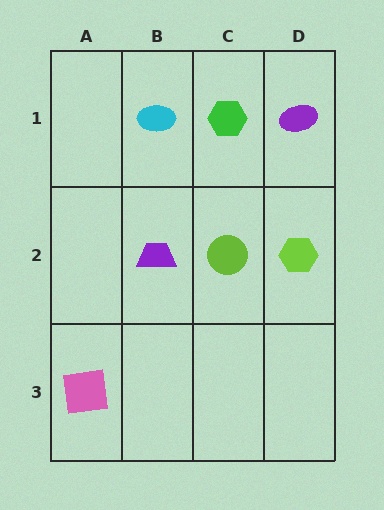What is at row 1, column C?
A green hexagon.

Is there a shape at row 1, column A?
No, that cell is empty.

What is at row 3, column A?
A pink square.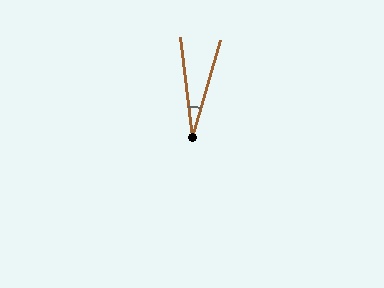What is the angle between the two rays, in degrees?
Approximately 23 degrees.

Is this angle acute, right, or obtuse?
It is acute.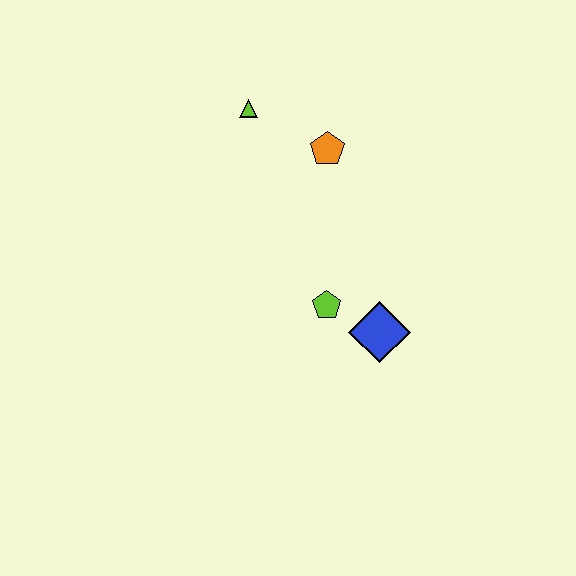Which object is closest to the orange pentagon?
The lime triangle is closest to the orange pentagon.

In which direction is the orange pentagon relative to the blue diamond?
The orange pentagon is above the blue diamond.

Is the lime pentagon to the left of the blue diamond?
Yes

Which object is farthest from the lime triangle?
The blue diamond is farthest from the lime triangle.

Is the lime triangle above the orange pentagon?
Yes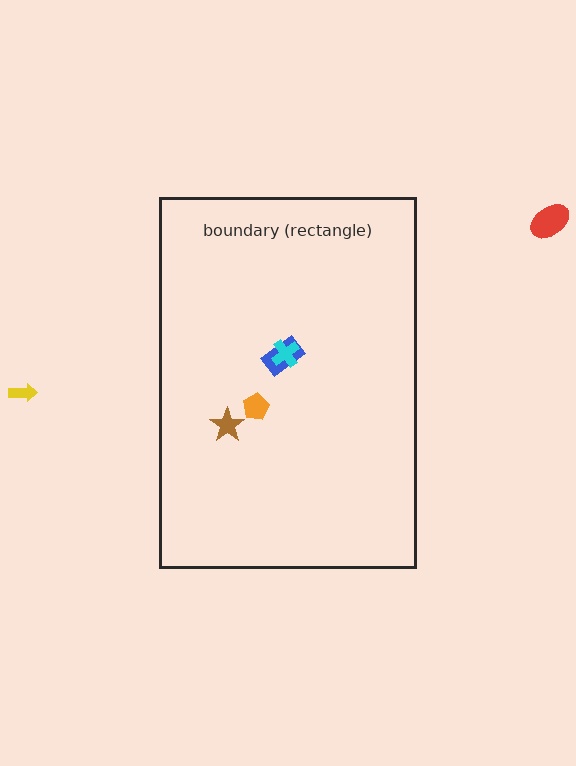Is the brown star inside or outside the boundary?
Inside.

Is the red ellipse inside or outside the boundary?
Outside.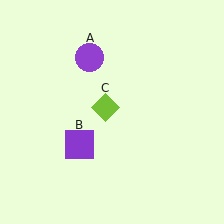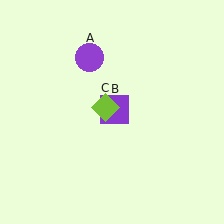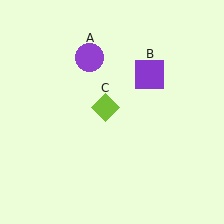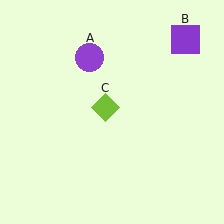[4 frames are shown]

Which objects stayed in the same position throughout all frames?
Purple circle (object A) and lime diamond (object C) remained stationary.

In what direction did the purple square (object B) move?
The purple square (object B) moved up and to the right.